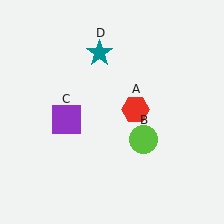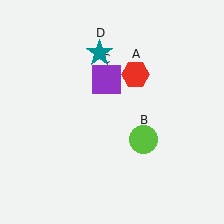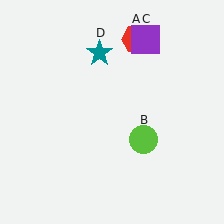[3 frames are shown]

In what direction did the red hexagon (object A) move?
The red hexagon (object A) moved up.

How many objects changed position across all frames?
2 objects changed position: red hexagon (object A), purple square (object C).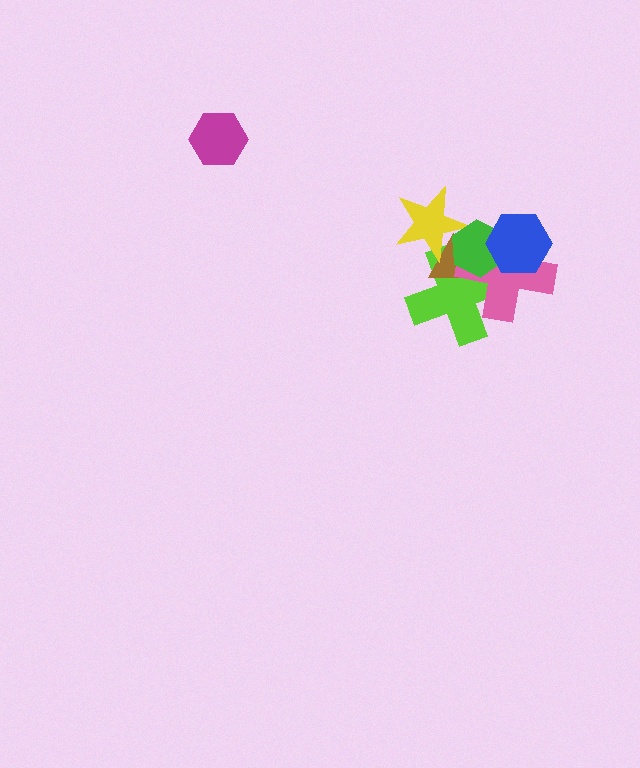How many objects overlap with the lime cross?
4 objects overlap with the lime cross.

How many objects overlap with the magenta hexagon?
0 objects overlap with the magenta hexagon.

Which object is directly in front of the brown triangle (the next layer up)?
The yellow star is directly in front of the brown triangle.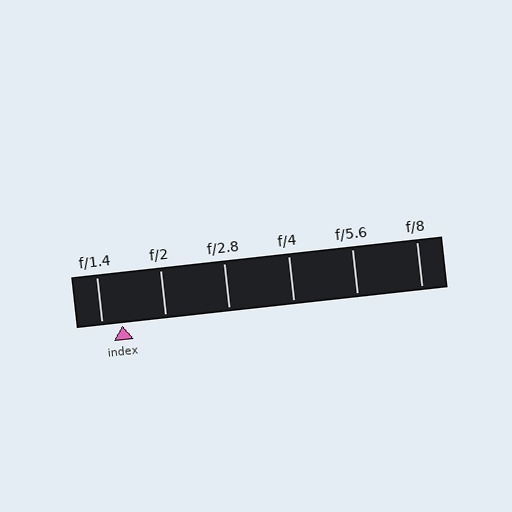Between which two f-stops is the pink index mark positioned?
The index mark is between f/1.4 and f/2.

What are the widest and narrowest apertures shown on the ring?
The widest aperture shown is f/1.4 and the narrowest is f/8.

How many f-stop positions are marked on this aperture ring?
There are 6 f-stop positions marked.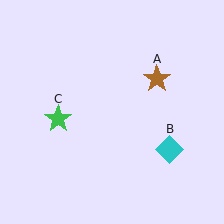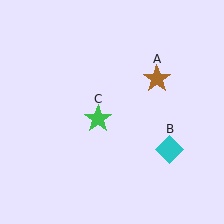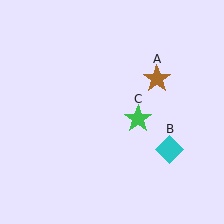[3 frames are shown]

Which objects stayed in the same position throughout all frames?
Brown star (object A) and cyan diamond (object B) remained stationary.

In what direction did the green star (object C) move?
The green star (object C) moved right.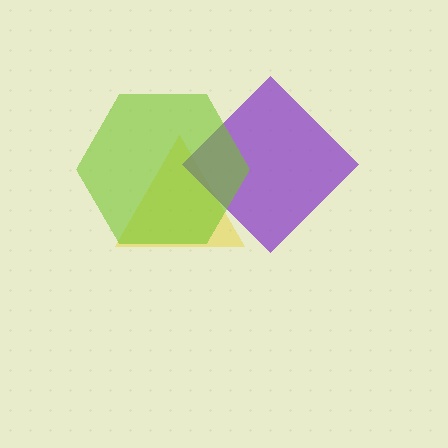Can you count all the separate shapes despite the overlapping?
Yes, there are 3 separate shapes.